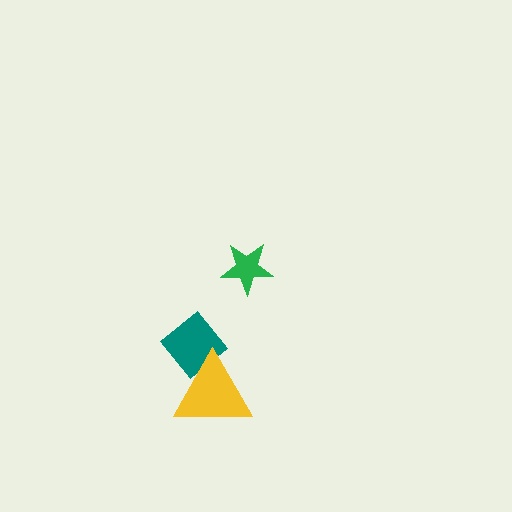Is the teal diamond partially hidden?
Yes, it is partially covered by another shape.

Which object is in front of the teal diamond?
The yellow triangle is in front of the teal diamond.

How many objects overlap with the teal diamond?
1 object overlaps with the teal diamond.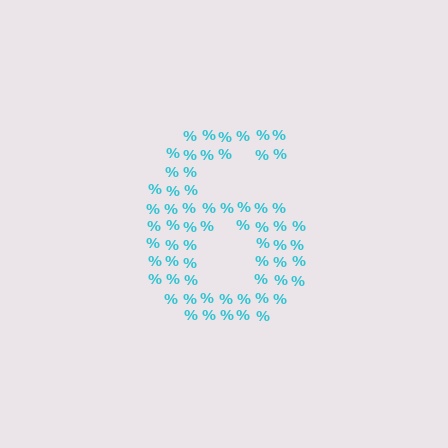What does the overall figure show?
The overall figure shows the digit 6.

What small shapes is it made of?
It is made of small percent signs.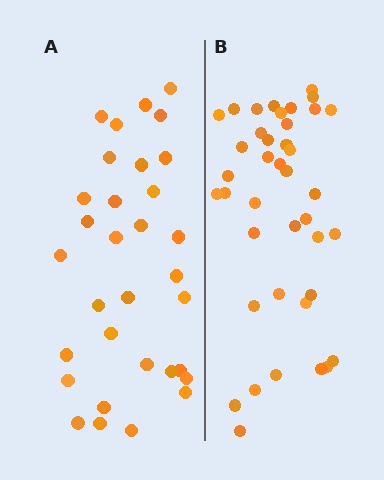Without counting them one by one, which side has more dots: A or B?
Region B (the right region) has more dots.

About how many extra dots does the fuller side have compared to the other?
Region B has roughly 8 or so more dots than region A.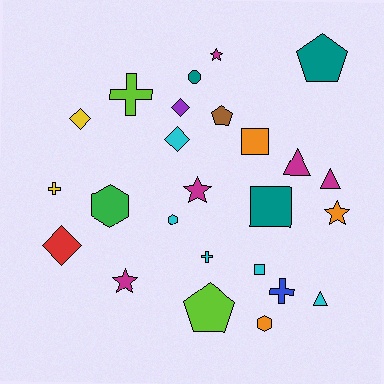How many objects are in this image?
There are 25 objects.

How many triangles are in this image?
There are 3 triangles.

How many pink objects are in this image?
There are no pink objects.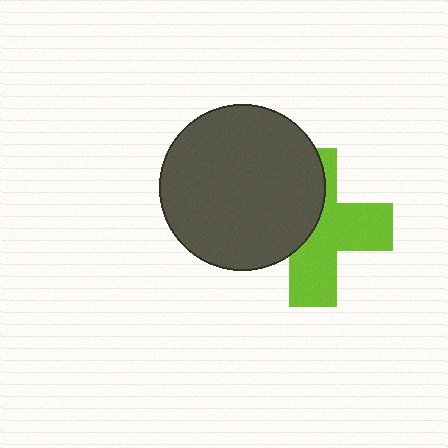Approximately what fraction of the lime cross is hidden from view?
Roughly 44% of the lime cross is hidden behind the dark gray circle.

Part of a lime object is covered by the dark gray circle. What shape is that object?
It is a cross.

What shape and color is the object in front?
The object in front is a dark gray circle.